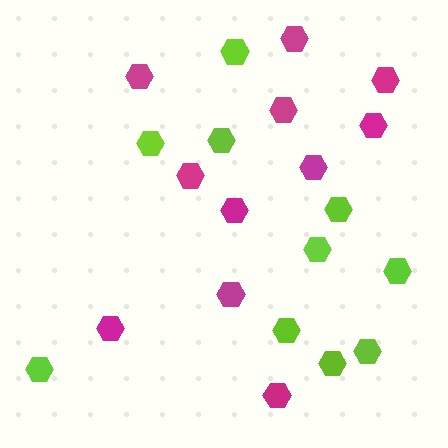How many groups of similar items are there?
There are 2 groups: one group of lime hexagons (10) and one group of magenta hexagons (11).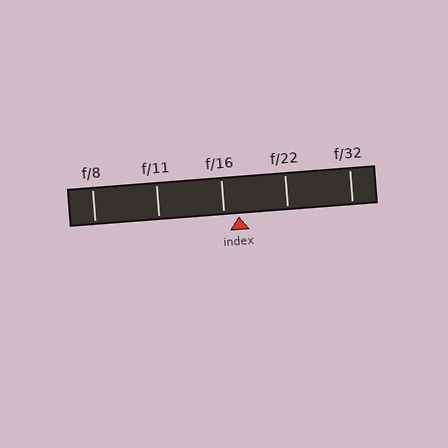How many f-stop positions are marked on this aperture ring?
There are 5 f-stop positions marked.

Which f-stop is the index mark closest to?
The index mark is closest to f/16.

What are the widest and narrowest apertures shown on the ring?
The widest aperture shown is f/8 and the narrowest is f/32.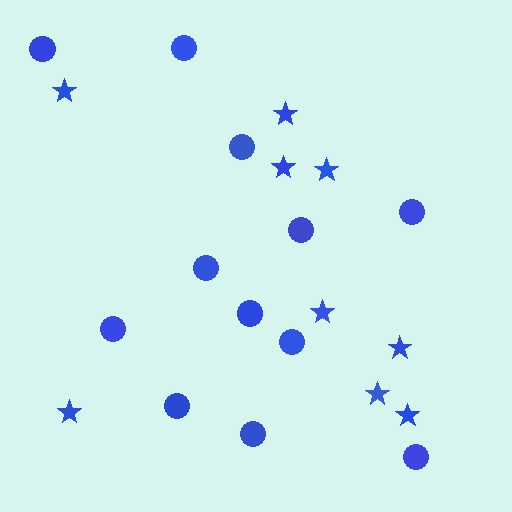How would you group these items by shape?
There are 2 groups: one group of stars (9) and one group of circles (12).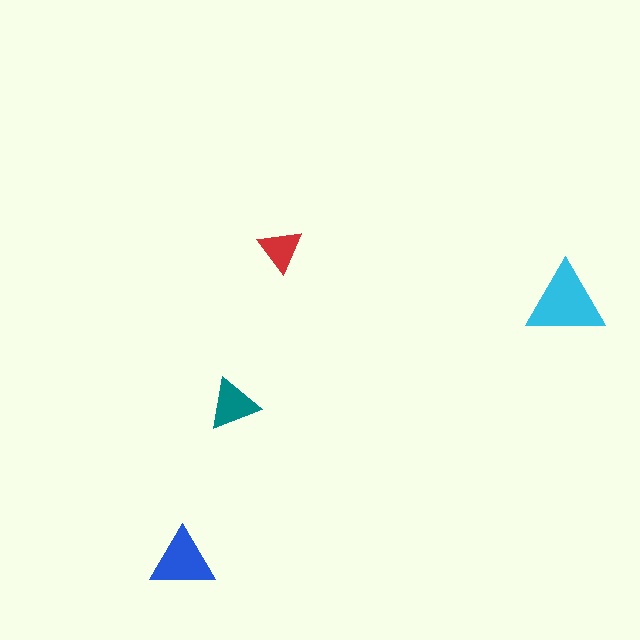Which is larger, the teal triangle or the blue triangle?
The blue one.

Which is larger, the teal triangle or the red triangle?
The teal one.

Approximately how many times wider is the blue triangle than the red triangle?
About 1.5 times wider.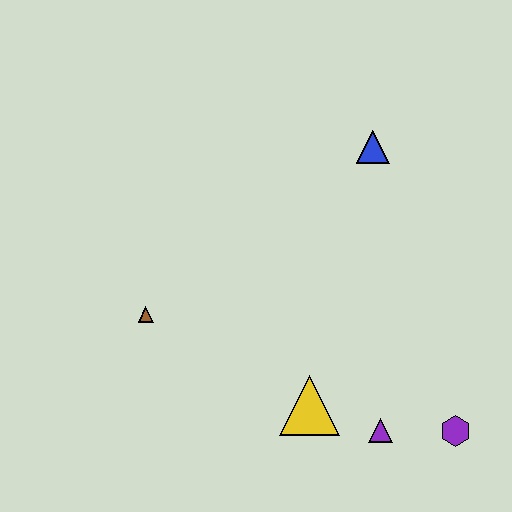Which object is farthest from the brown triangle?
The purple hexagon is farthest from the brown triangle.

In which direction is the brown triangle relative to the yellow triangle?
The brown triangle is to the left of the yellow triangle.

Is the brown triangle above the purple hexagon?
Yes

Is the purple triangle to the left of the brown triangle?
No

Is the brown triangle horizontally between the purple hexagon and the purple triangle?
No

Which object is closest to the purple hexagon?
The purple triangle is closest to the purple hexagon.